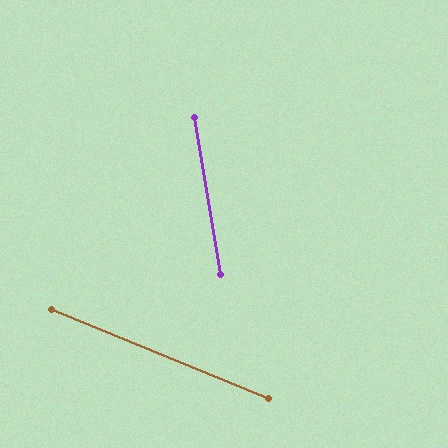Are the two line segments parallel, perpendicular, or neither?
Neither parallel nor perpendicular — they differ by about 59°.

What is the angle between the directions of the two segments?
Approximately 59 degrees.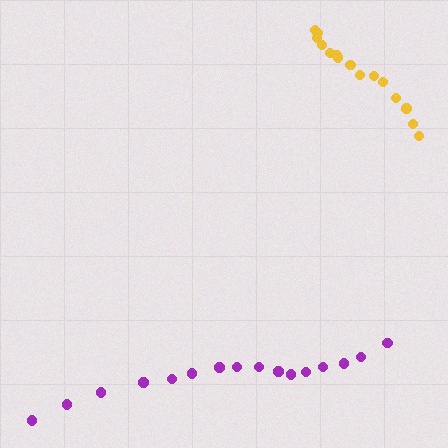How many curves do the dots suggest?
There are 2 distinct paths.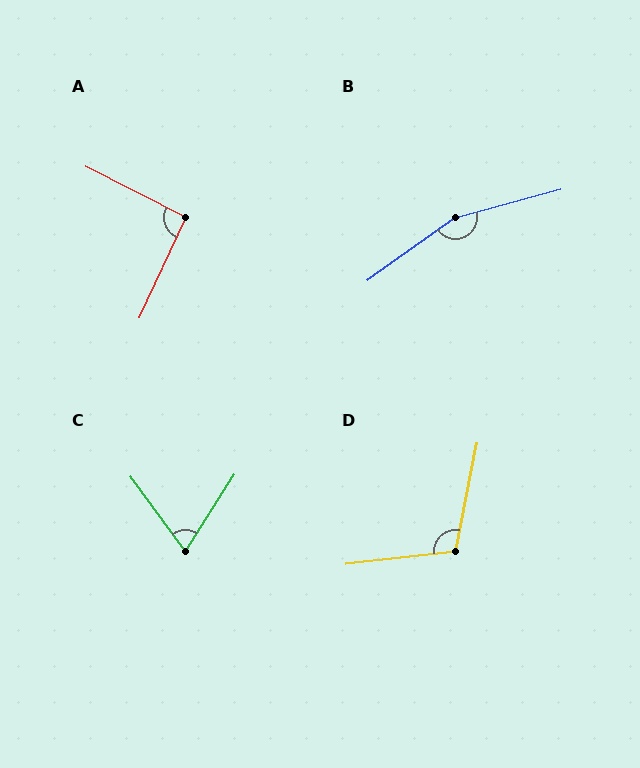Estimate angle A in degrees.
Approximately 92 degrees.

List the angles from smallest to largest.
C (69°), A (92°), D (108°), B (160°).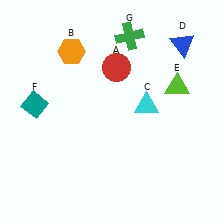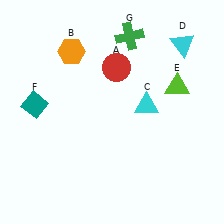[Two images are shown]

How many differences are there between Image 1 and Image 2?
There is 1 difference between the two images.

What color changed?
The triangle (D) changed from blue in Image 1 to cyan in Image 2.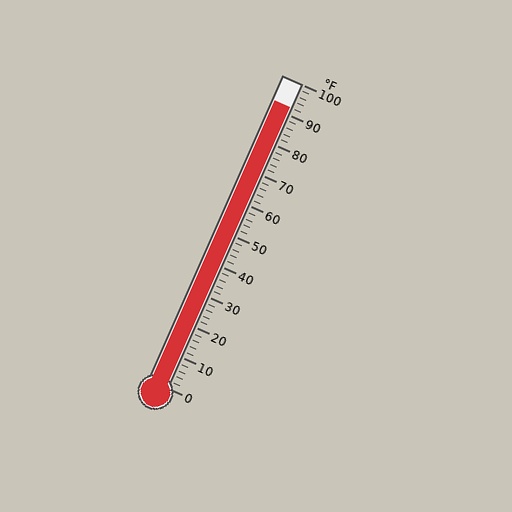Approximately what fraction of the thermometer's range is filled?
The thermometer is filled to approximately 90% of its range.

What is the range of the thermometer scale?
The thermometer scale ranges from 0°F to 100°F.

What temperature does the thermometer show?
The thermometer shows approximately 92°F.